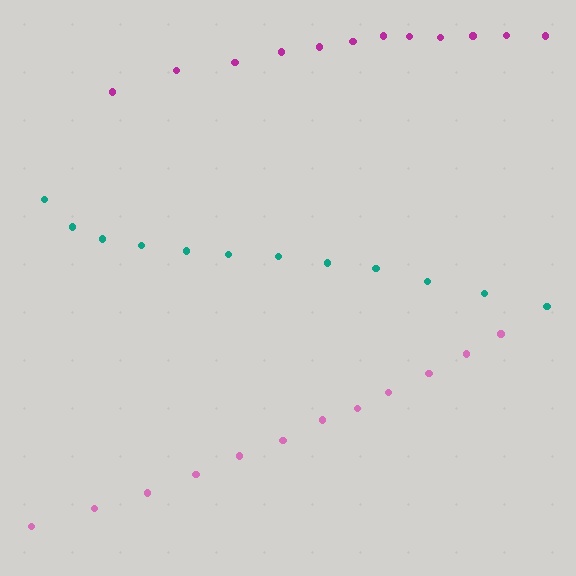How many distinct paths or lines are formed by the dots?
There are 3 distinct paths.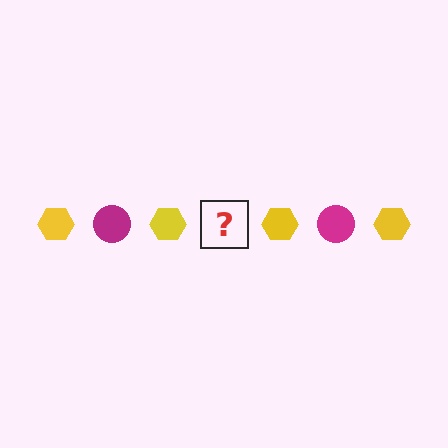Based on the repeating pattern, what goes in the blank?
The blank should be a magenta circle.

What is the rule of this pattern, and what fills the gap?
The rule is that the pattern alternates between yellow hexagon and magenta circle. The gap should be filled with a magenta circle.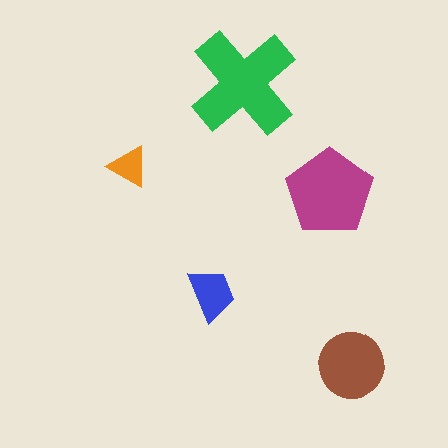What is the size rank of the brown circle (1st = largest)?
3rd.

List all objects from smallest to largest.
The orange triangle, the blue trapezoid, the brown circle, the magenta pentagon, the green cross.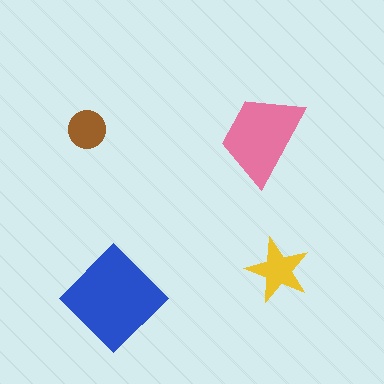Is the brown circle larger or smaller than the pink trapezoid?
Smaller.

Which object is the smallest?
The brown circle.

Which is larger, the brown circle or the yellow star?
The yellow star.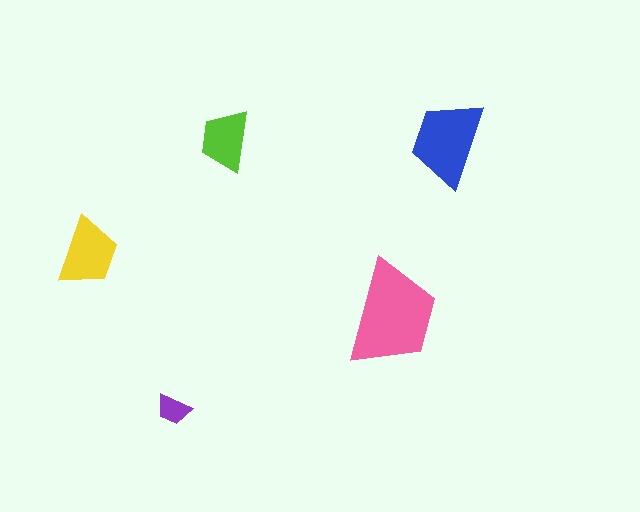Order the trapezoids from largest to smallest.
the pink one, the blue one, the yellow one, the lime one, the purple one.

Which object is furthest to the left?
The yellow trapezoid is leftmost.